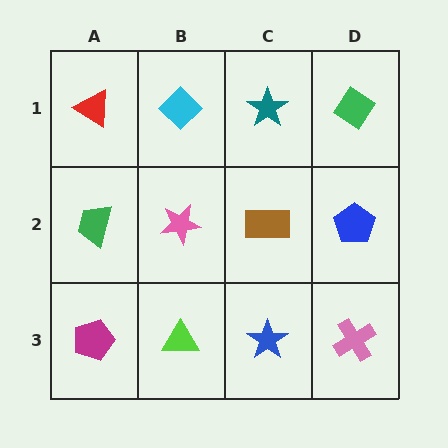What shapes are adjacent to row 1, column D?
A blue pentagon (row 2, column D), a teal star (row 1, column C).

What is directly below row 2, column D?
A pink cross.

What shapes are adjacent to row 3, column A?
A green trapezoid (row 2, column A), a lime triangle (row 3, column B).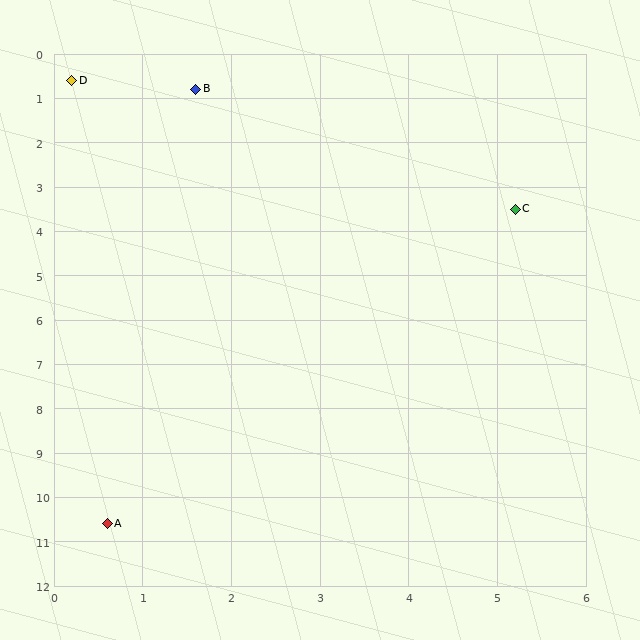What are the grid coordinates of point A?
Point A is at approximately (0.6, 10.6).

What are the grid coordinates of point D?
Point D is at approximately (0.2, 0.6).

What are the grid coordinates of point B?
Point B is at approximately (1.6, 0.8).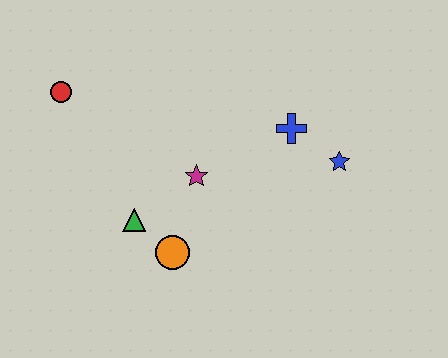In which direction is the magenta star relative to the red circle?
The magenta star is to the right of the red circle.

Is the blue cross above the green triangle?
Yes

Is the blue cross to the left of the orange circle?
No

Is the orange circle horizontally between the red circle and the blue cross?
Yes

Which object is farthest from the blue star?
The red circle is farthest from the blue star.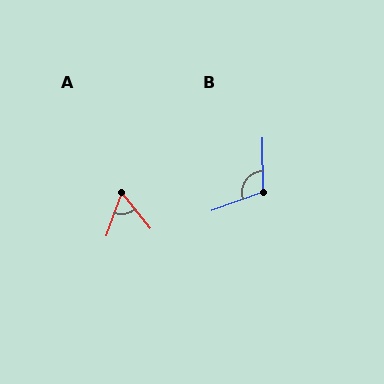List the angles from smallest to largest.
A (59°), B (109°).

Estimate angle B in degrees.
Approximately 109 degrees.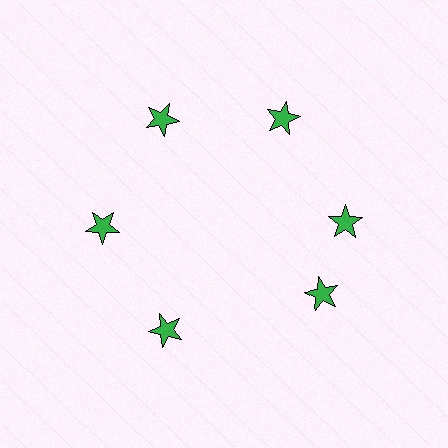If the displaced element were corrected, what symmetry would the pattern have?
It would have 6-fold rotational symmetry — the pattern would map onto itself every 60 degrees.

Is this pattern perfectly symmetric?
No. The 6 green stars are arranged in a ring, but one element near the 5 o'clock position is rotated out of alignment along the ring, breaking the 6-fold rotational symmetry.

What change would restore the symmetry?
The symmetry would be restored by rotating it back into even spacing with its neighbors so that all 6 stars sit at equal angles and equal distance from the center.